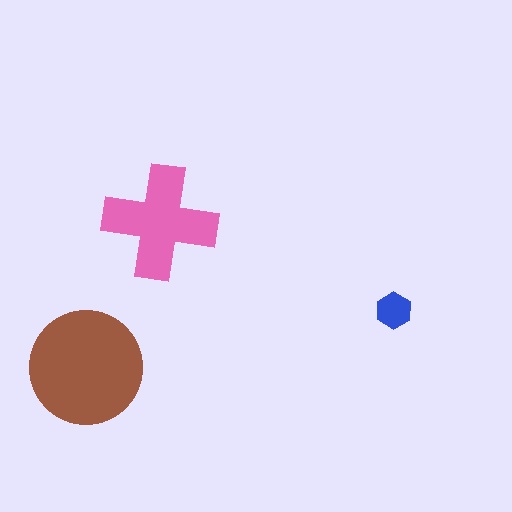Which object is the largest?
The brown circle.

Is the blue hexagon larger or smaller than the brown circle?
Smaller.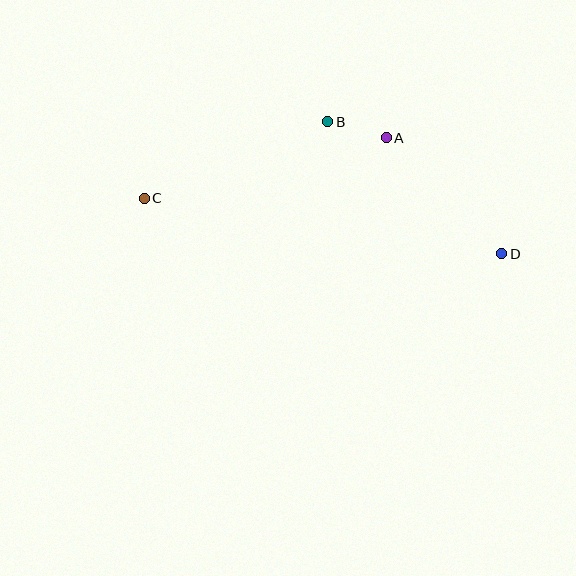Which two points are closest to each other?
Points A and B are closest to each other.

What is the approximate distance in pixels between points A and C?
The distance between A and C is approximately 249 pixels.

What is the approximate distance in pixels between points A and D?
The distance between A and D is approximately 164 pixels.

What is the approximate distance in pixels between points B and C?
The distance between B and C is approximately 199 pixels.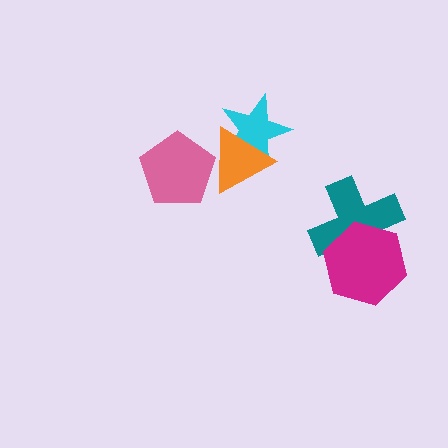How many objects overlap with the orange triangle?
2 objects overlap with the orange triangle.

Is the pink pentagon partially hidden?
No, no other shape covers it.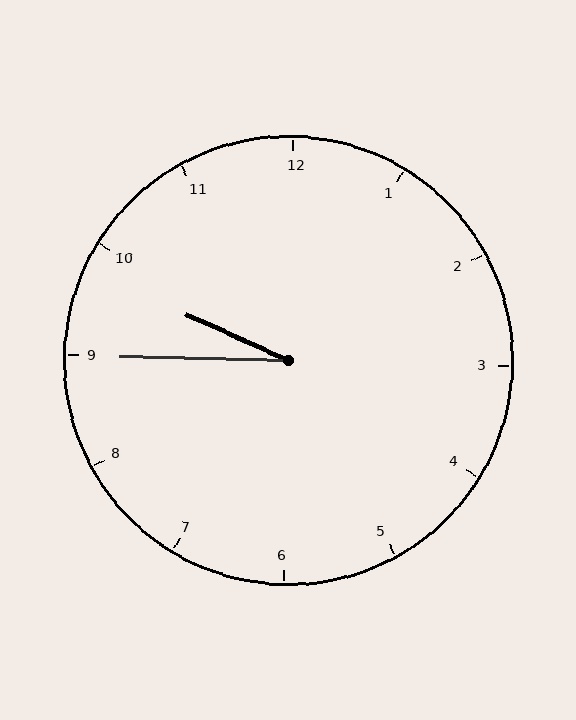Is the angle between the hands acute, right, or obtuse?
It is acute.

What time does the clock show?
9:45.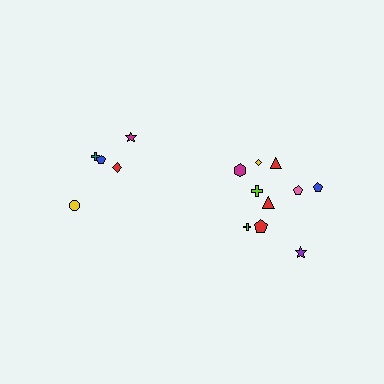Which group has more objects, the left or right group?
The right group.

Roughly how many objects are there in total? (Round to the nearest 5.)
Roughly 15 objects in total.